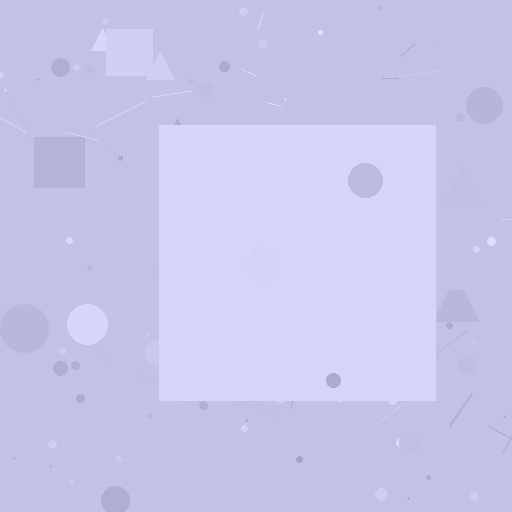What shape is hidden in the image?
A square is hidden in the image.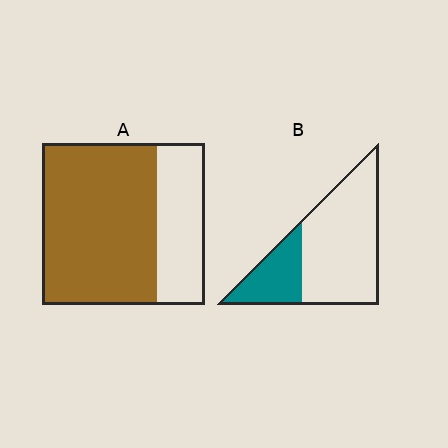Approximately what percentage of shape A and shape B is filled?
A is approximately 70% and B is approximately 30%.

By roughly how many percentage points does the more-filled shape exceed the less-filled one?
By roughly 45 percentage points (A over B).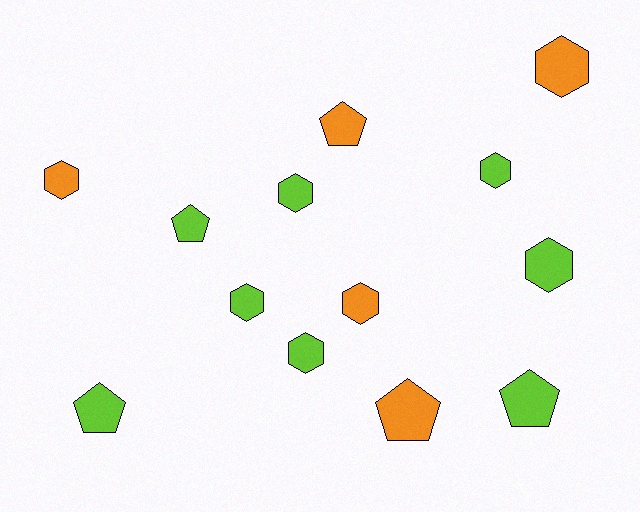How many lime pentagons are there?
There are 3 lime pentagons.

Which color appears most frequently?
Lime, with 8 objects.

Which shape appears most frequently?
Hexagon, with 8 objects.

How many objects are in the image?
There are 13 objects.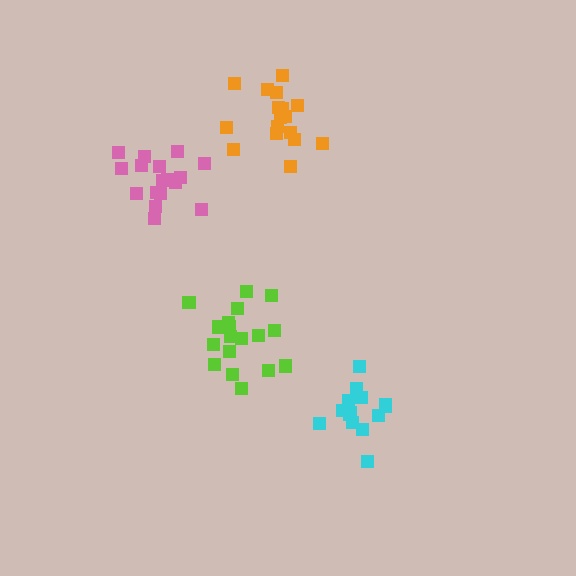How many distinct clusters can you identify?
There are 4 distinct clusters.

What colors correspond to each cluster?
The clusters are colored: cyan, orange, lime, pink.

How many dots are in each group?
Group 1: 14 dots, Group 2: 17 dots, Group 3: 18 dots, Group 4: 17 dots (66 total).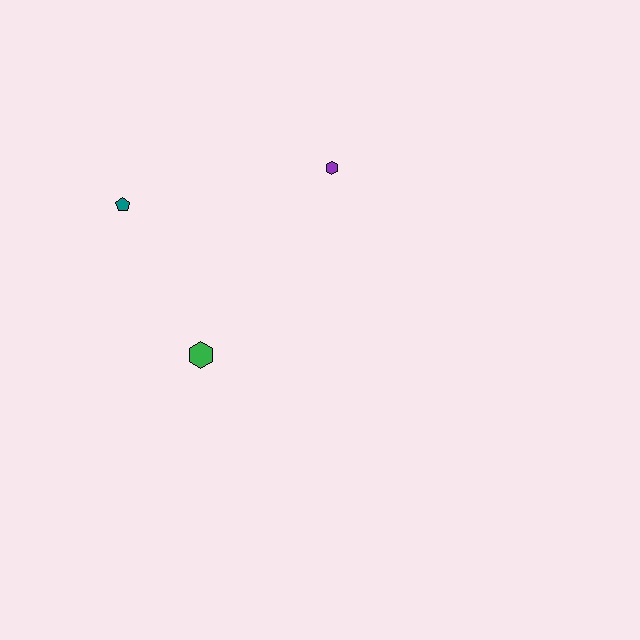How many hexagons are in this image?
There are 2 hexagons.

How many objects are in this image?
There are 3 objects.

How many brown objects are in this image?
There are no brown objects.